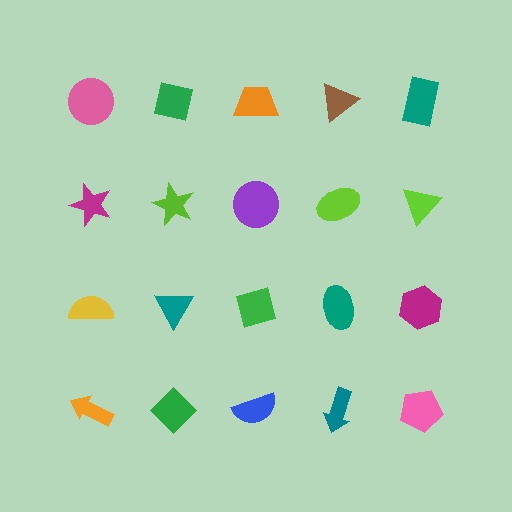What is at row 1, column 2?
A green square.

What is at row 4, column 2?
A green diamond.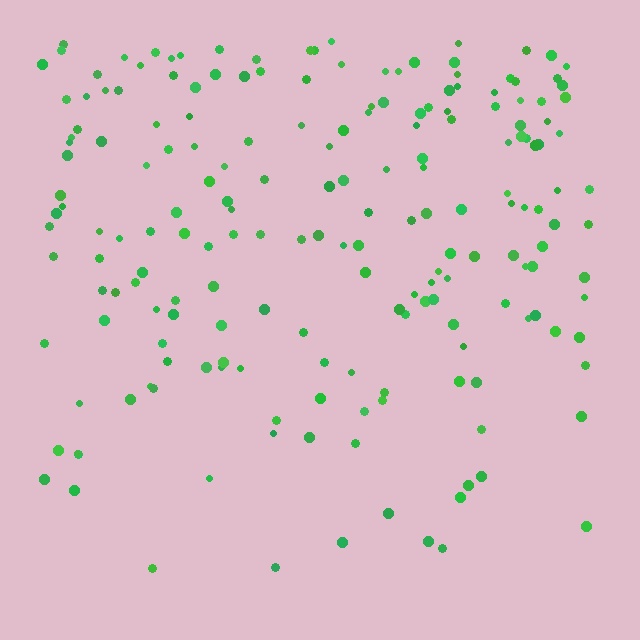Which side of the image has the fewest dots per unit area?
The bottom.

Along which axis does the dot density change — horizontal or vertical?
Vertical.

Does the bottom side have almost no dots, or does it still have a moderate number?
Still a moderate number, just noticeably fewer than the top.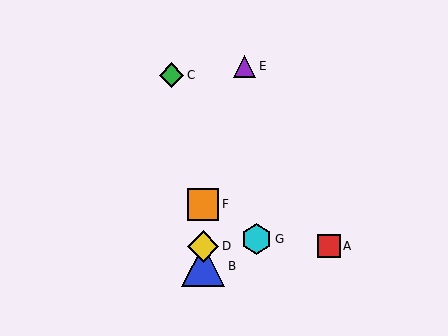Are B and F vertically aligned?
Yes, both are at x≈203.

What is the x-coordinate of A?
Object A is at x≈329.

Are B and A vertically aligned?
No, B is at x≈203 and A is at x≈329.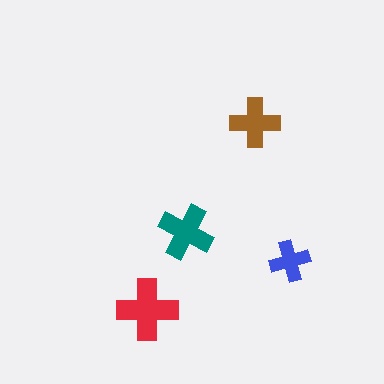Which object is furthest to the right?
The blue cross is rightmost.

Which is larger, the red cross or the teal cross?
The red one.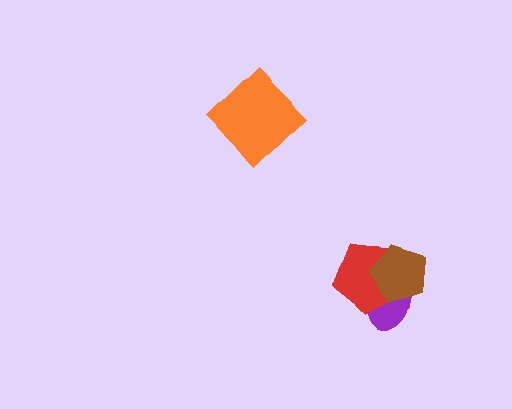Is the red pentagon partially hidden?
Yes, it is partially covered by another shape.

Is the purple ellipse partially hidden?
Yes, it is partially covered by another shape.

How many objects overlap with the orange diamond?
0 objects overlap with the orange diamond.